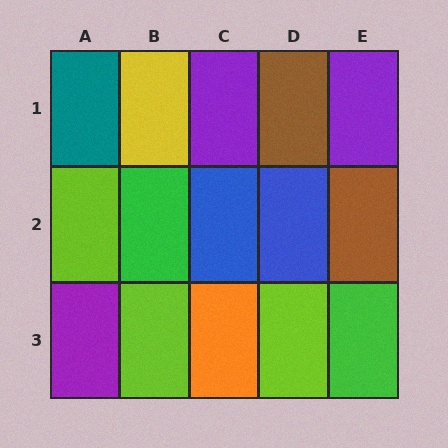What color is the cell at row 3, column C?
Orange.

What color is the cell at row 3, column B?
Lime.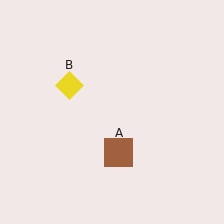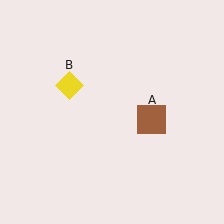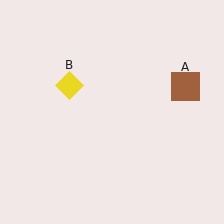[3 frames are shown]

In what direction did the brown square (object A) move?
The brown square (object A) moved up and to the right.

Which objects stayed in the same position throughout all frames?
Yellow diamond (object B) remained stationary.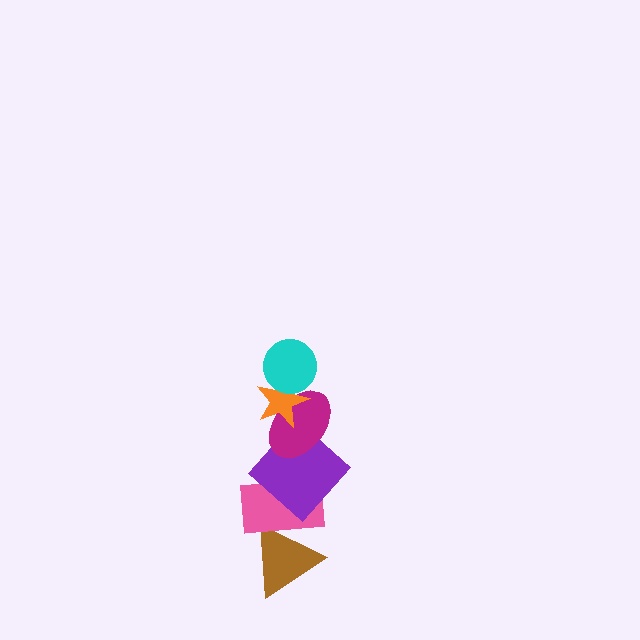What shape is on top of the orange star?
The cyan circle is on top of the orange star.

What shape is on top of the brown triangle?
The pink rectangle is on top of the brown triangle.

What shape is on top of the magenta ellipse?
The orange star is on top of the magenta ellipse.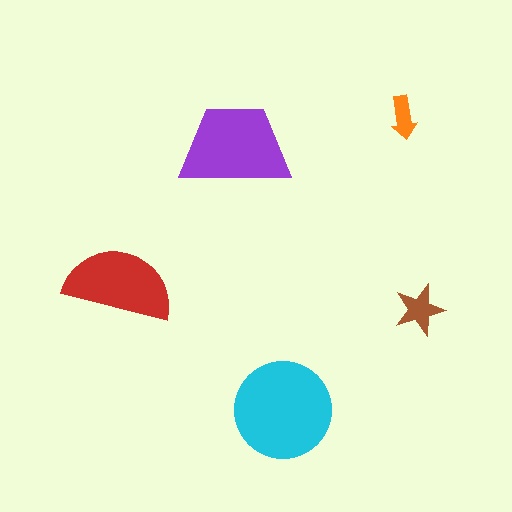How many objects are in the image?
There are 5 objects in the image.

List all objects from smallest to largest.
The orange arrow, the brown star, the red semicircle, the purple trapezoid, the cyan circle.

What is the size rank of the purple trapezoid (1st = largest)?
2nd.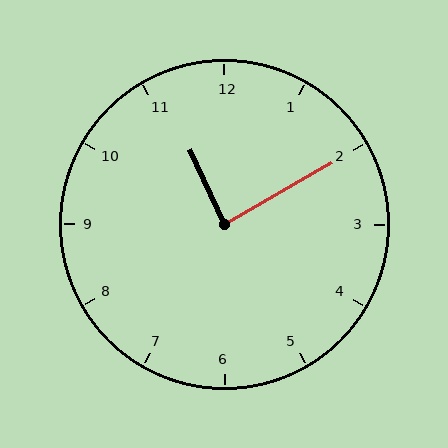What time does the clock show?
11:10.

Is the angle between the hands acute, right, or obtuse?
It is right.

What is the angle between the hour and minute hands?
Approximately 85 degrees.